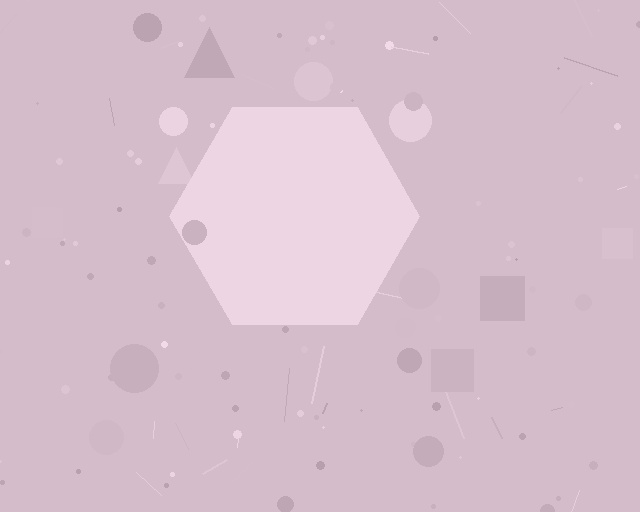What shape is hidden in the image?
A hexagon is hidden in the image.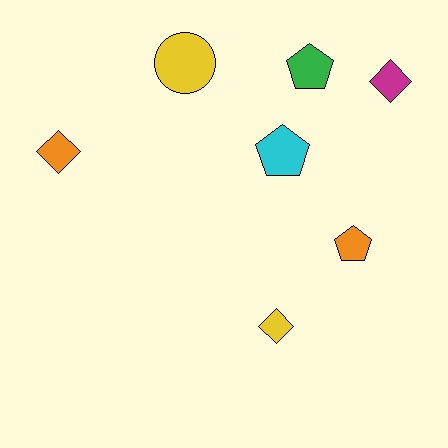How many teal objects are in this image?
There are no teal objects.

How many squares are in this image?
There are no squares.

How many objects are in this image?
There are 7 objects.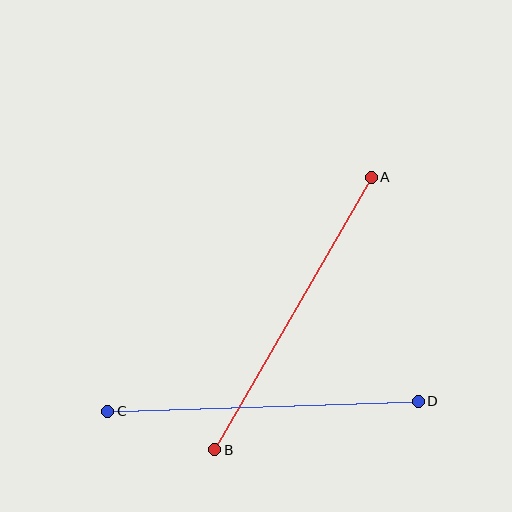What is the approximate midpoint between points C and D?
The midpoint is at approximately (263, 406) pixels.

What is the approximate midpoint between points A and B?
The midpoint is at approximately (293, 314) pixels.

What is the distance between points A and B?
The distance is approximately 314 pixels.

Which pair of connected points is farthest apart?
Points A and B are farthest apart.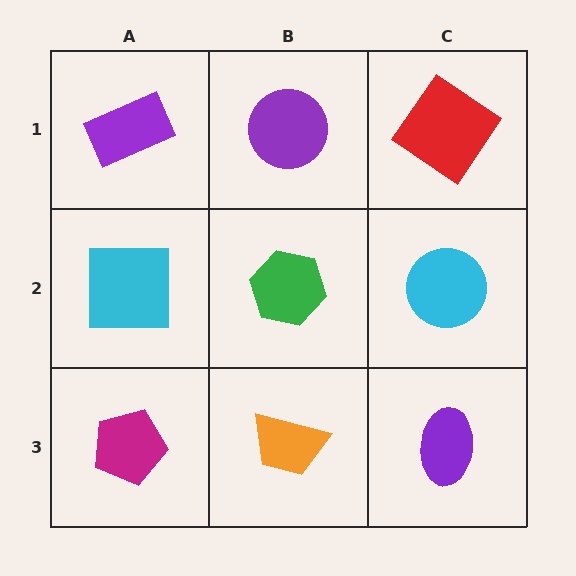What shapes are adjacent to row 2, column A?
A purple rectangle (row 1, column A), a magenta pentagon (row 3, column A), a green hexagon (row 2, column B).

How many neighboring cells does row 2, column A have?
3.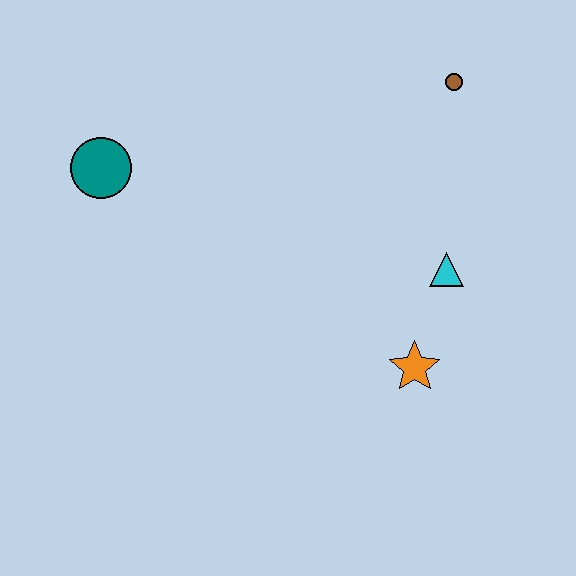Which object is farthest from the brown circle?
The teal circle is farthest from the brown circle.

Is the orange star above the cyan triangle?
No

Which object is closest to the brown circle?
The cyan triangle is closest to the brown circle.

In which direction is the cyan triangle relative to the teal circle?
The cyan triangle is to the right of the teal circle.